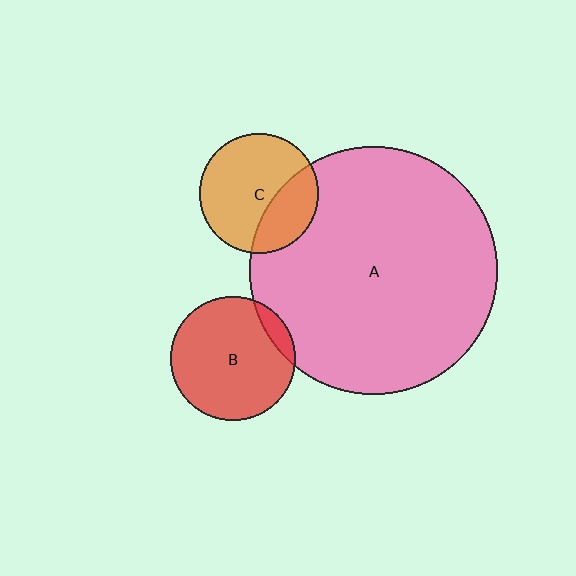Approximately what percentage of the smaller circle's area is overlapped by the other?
Approximately 30%.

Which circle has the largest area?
Circle A (pink).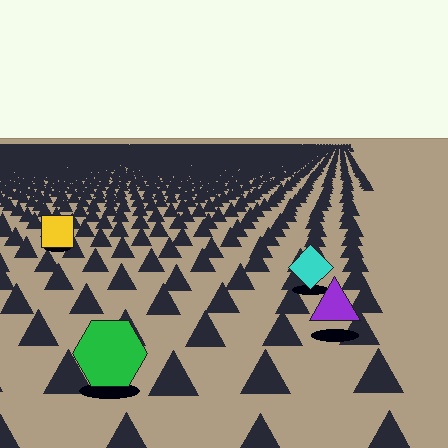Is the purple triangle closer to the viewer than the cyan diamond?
Yes. The purple triangle is closer — you can tell from the texture gradient: the ground texture is coarser near it.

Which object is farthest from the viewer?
The yellow square is farthest from the viewer. It appears smaller and the ground texture around it is denser.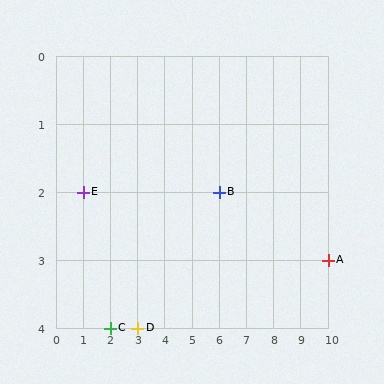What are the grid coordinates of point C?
Point C is at grid coordinates (2, 4).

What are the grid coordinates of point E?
Point E is at grid coordinates (1, 2).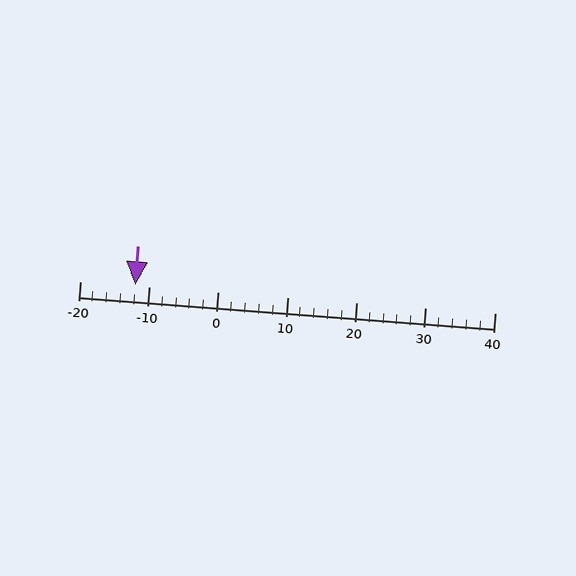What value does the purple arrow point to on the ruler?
The purple arrow points to approximately -12.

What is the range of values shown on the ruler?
The ruler shows values from -20 to 40.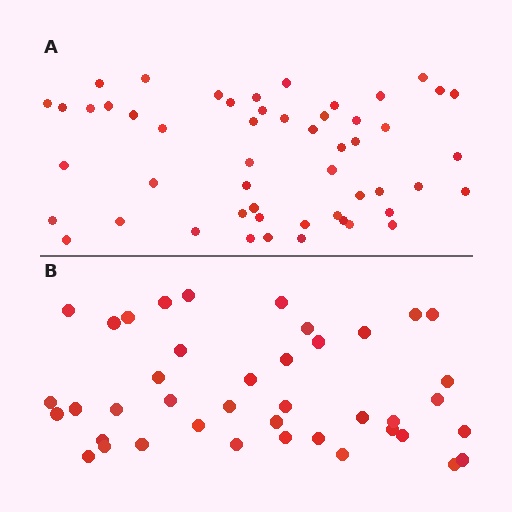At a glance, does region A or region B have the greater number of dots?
Region A (the top region) has more dots.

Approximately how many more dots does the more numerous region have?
Region A has roughly 12 or so more dots than region B.